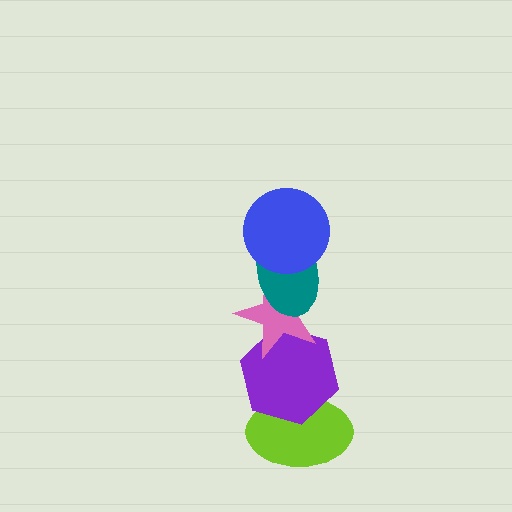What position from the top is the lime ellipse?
The lime ellipse is 5th from the top.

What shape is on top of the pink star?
The teal ellipse is on top of the pink star.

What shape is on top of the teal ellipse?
The blue circle is on top of the teal ellipse.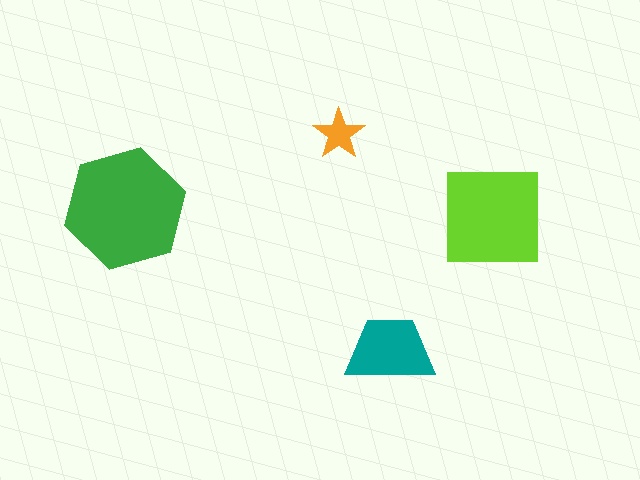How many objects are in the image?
There are 4 objects in the image.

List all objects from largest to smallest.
The green hexagon, the lime square, the teal trapezoid, the orange star.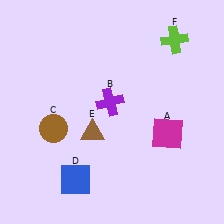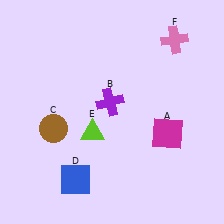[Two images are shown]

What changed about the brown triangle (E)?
In Image 1, E is brown. In Image 2, it changed to lime.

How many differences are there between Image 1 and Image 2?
There are 2 differences between the two images.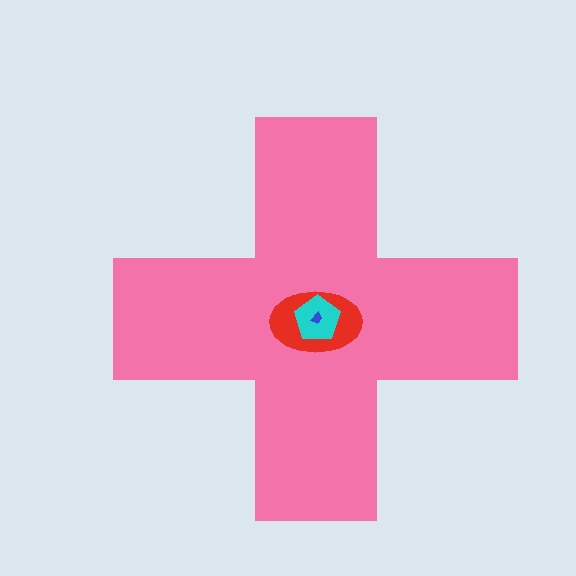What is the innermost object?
The blue trapezoid.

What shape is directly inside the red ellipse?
The cyan pentagon.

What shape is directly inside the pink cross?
The red ellipse.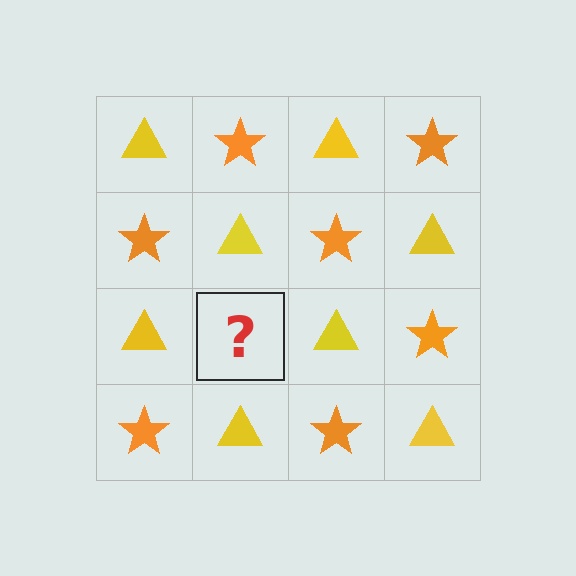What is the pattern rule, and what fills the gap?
The rule is that it alternates yellow triangle and orange star in a checkerboard pattern. The gap should be filled with an orange star.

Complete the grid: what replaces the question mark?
The question mark should be replaced with an orange star.